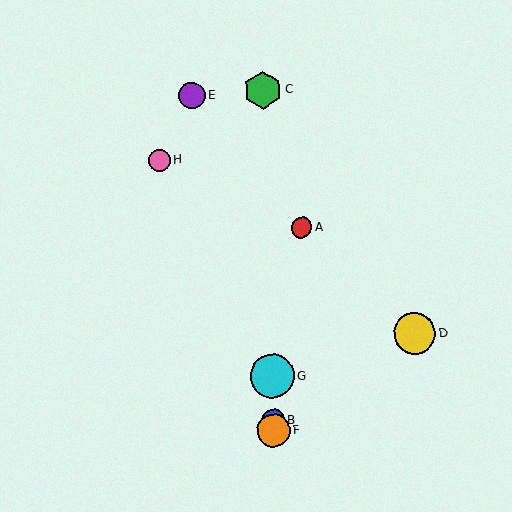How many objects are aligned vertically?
4 objects (B, C, F, G) are aligned vertically.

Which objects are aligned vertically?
Objects B, C, F, G are aligned vertically.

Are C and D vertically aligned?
No, C is at x≈263 and D is at x≈415.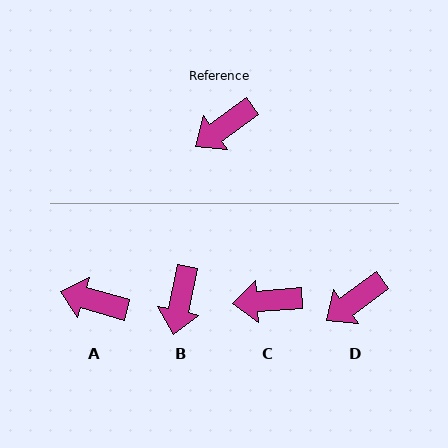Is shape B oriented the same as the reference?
No, it is off by about 43 degrees.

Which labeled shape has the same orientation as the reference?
D.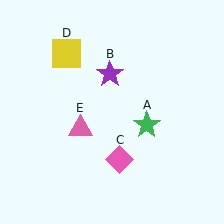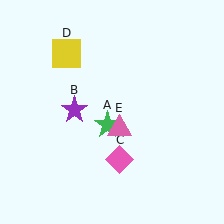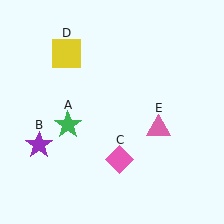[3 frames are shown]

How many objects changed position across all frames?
3 objects changed position: green star (object A), purple star (object B), pink triangle (object E).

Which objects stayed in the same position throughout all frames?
Pink diamond (object C) and yellow square (object D) remained stationary.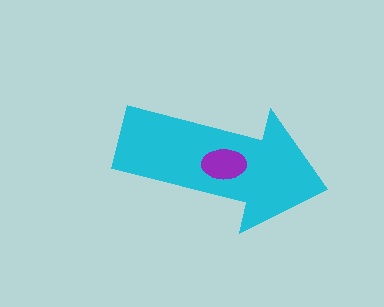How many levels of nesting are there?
2.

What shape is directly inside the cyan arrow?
The purple ellipse.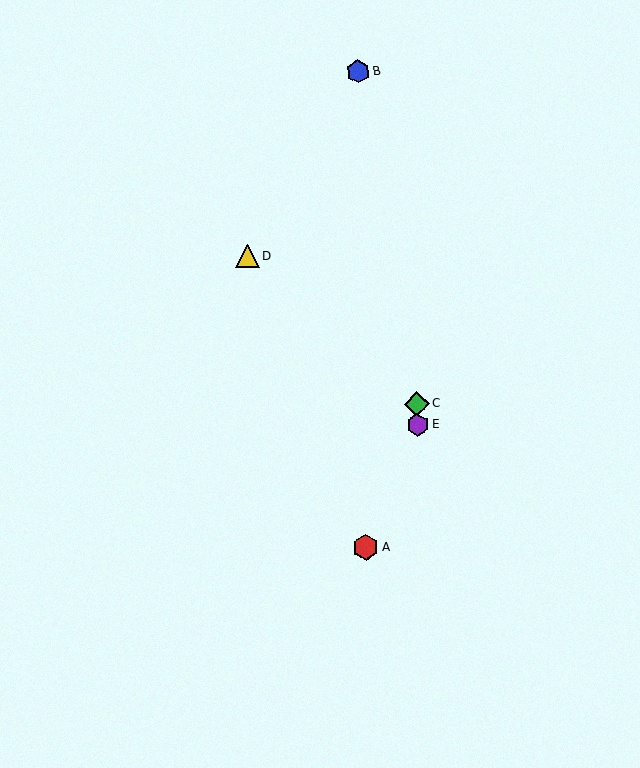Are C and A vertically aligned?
No, C is at x≈417 and A is at x≈366.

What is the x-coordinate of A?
Object A is at x≈366.